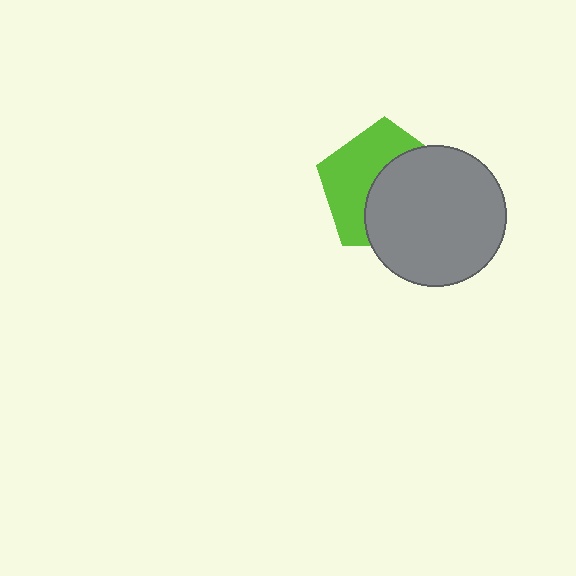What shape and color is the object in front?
The object in front is a gray circle.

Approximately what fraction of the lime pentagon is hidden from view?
Roughly 53% of the lime pentagon is hidden behind the gray circle.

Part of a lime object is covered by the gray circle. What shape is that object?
It is a pentagon.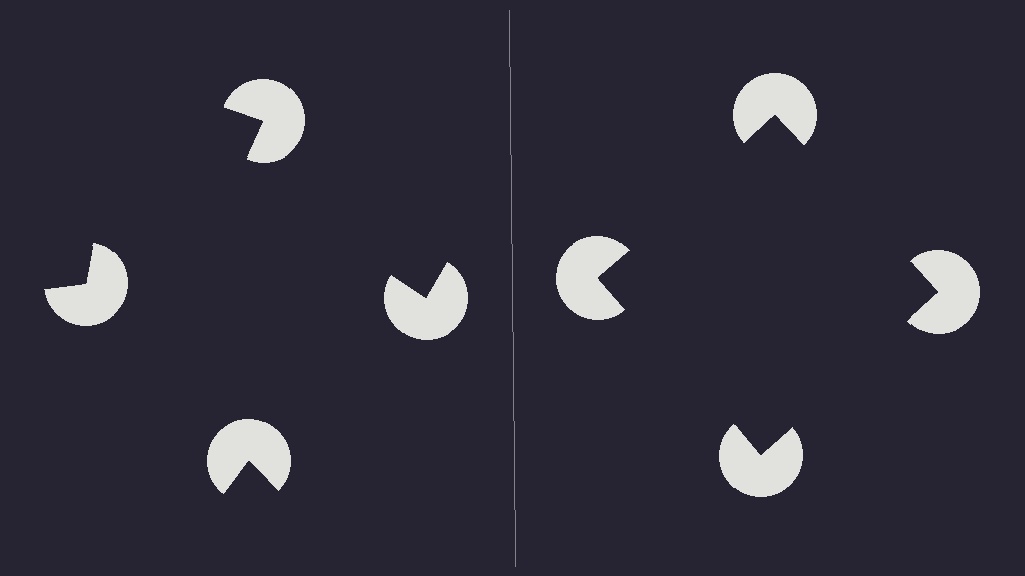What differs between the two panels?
The pac-man discs are positioned identically on both sides; only the wedge orientations differ. On the right they align to a square; on the left they are misaligned.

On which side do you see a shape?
An illusory square appears on the right side. On the left side the wedge cuts are rotated, so no coherent shape forms.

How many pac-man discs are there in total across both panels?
8 — 4 on each side.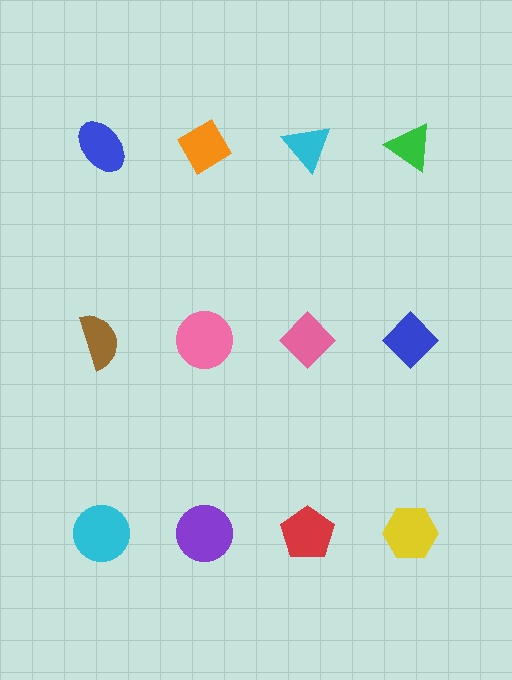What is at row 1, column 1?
A blue ellipse.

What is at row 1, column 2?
An orange diamond.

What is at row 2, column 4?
A blue diamond.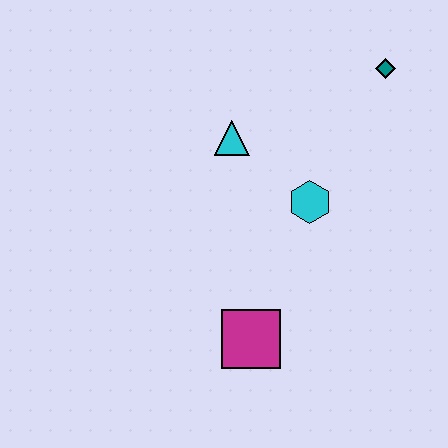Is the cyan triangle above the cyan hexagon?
Yes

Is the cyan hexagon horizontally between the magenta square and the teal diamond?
Yes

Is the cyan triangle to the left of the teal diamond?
Yes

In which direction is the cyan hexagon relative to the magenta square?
The cyan hexagon is above the magenta square.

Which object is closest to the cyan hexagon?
The cyan triangle is closest to the cyan hexagon.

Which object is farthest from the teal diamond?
The magenta square is farthest from the teal diamond.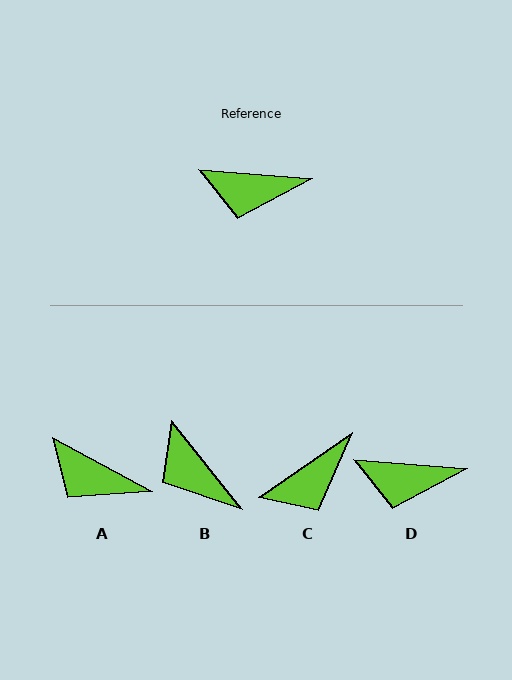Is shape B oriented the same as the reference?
No, it is off by about 47 degrees.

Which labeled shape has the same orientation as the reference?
D.